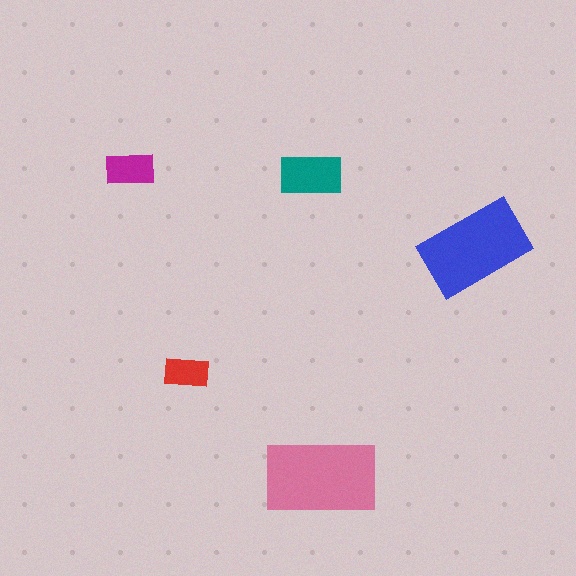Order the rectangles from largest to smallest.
the pink one, the blue one, the teal one, the magenta one, the red one.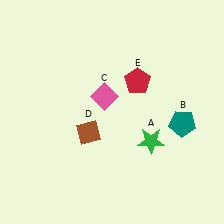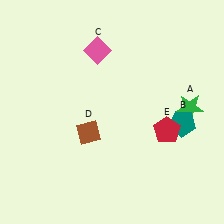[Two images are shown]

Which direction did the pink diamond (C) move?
The pink diamond (C) moved up.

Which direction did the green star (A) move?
The green star (A) moved right.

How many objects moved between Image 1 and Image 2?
3 objects moved between the two images.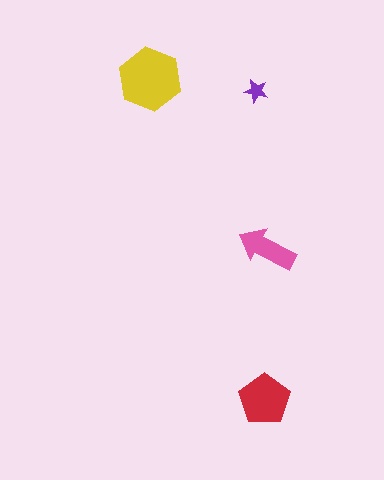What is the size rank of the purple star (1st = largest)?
4th.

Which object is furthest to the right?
The pink arrow is rightmost.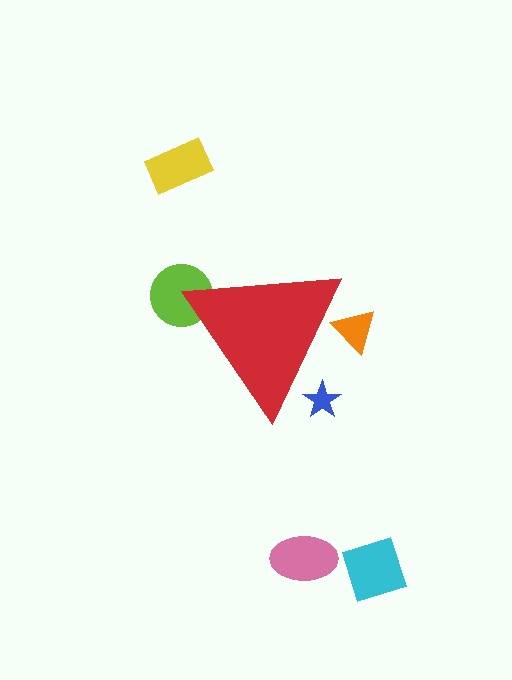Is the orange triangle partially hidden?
Yes, the orange triangle is partially hidden behind the red triangle.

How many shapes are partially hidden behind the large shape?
3 shapes are partially hidden.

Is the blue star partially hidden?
Yes, the blue star is partially hidden behind the red triangle.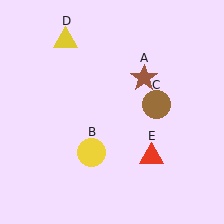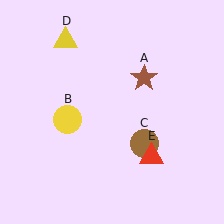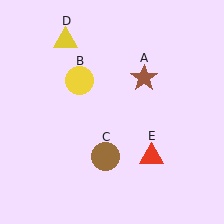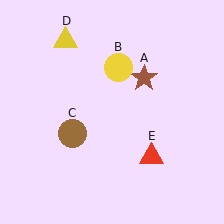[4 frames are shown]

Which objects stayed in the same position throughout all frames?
Brown star (object A) and yellow triangle (object D) and red triangle (object E) remained stationary.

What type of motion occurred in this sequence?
The yellow circle (object B), brown circle (object C) rotated clockwise around the center of the scene.